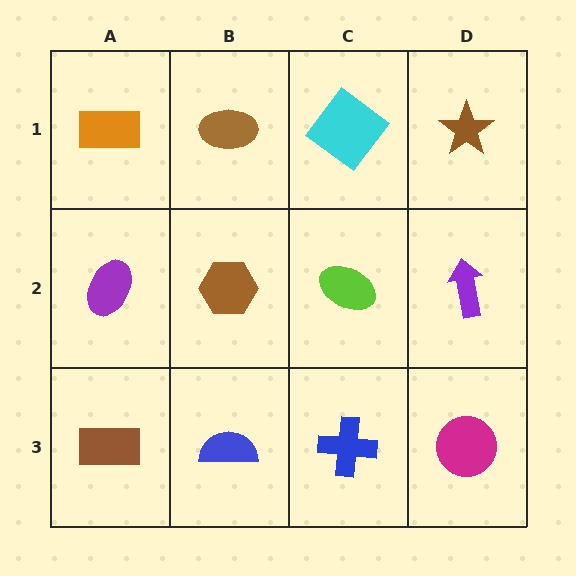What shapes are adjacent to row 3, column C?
A lime ellipse (row 2, column C), a blue semicircle (row 3, column B), a magenta circle (row 3, column D).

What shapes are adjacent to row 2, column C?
A cyan diamond (row 1, column C), a blue cross (row 3, column C), a brown hexagon (row 2, column B), a purple arrow (row 2, column D).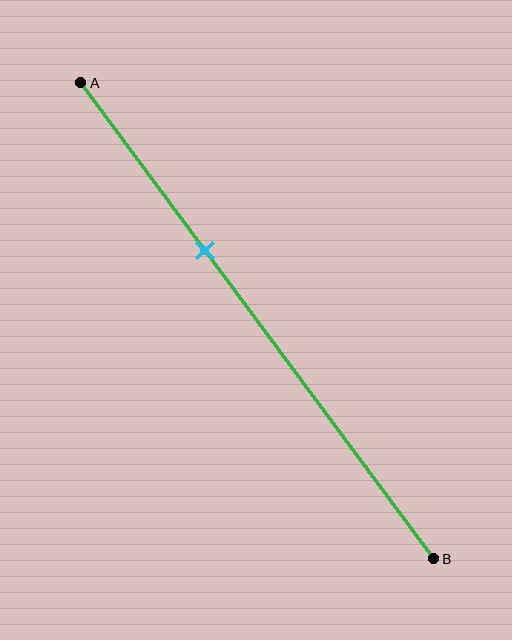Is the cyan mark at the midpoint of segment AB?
No, the mark is at about 35% from A, not at the 50% midpoint.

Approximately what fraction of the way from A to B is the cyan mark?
The cyan mark is approximately 35% of the way from A to B.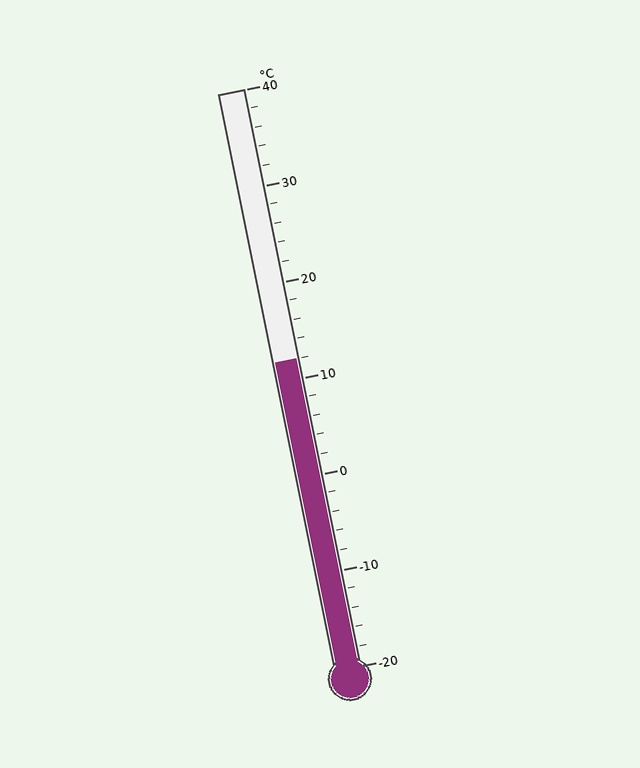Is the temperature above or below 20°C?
The temperature is below 20°C.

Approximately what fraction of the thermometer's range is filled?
The thermometer is filled to approximately 55% of its range.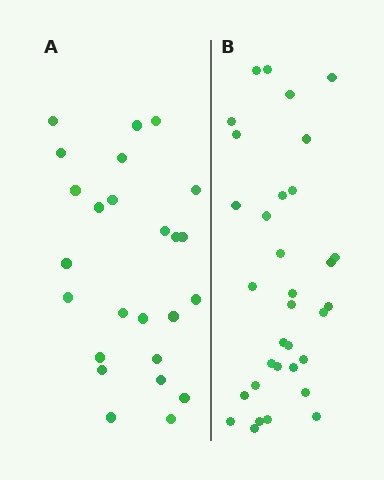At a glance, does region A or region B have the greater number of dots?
Region B (the right region) has more dots.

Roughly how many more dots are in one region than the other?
Region B has roughly 8 or so more dots than region A.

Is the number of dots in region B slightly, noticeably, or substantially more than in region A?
Region B has noticeably more, but not dramatically so. The ratio is roughly 1.3 to 1.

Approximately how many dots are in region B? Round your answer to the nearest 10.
About 30 dots. (The exact count is 33, which rounds to 30.)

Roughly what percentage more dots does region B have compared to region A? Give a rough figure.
About 30% more.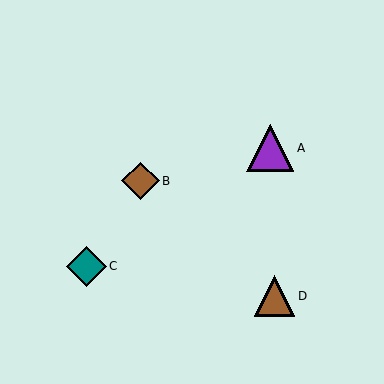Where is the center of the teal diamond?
The center of the teal diamond is at (86, 266).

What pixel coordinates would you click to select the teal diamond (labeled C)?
Click at (86, 266) to select the teal diamond C.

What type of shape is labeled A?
Shape A is a purple triangle.